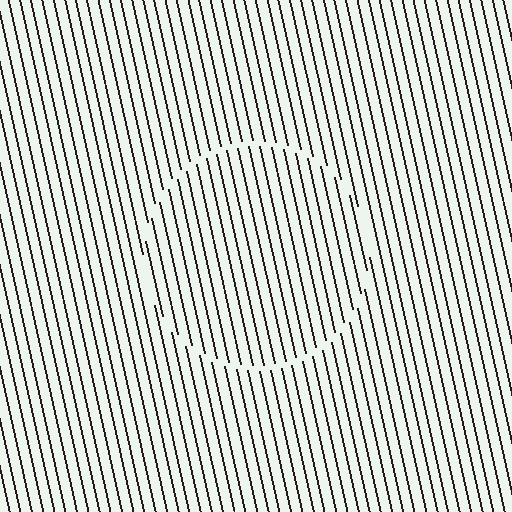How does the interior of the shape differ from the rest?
The interior of the shape contains the same grating, shifted by half a period — the contour is defined by the phase discontinuity where line-ends from the inner and outer gratings abut.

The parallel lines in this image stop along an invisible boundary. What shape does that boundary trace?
An illusory circle. The interior of the shape contains the same grating, shifted by half a period — the contour is defined by the phase discontinuity where line-ends from the inner and outer gratings abut.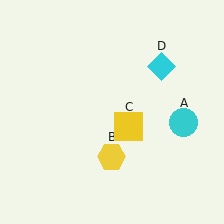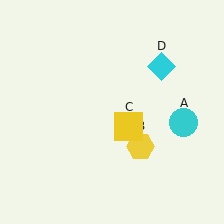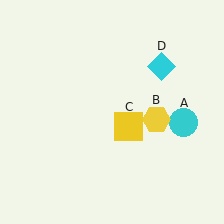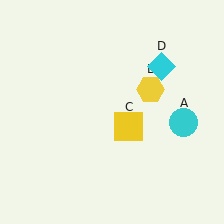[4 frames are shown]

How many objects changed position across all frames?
1 object changed position: yellow hexagon (object B).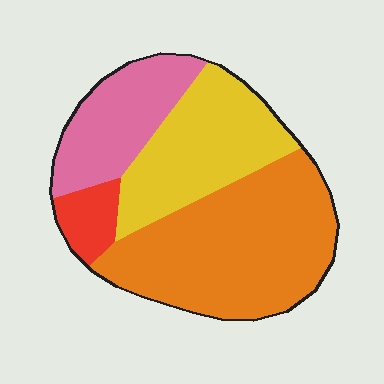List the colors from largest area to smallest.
From largest to smallest: orange, yellow, pink, red.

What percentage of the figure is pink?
Pink covers about 20% of the figure.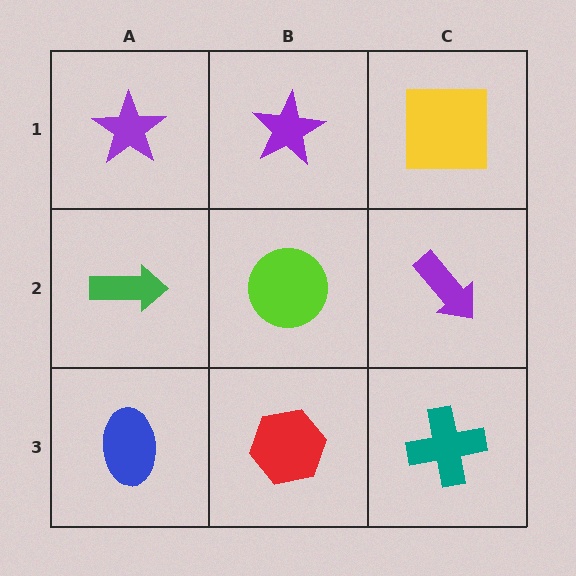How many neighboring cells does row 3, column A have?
2.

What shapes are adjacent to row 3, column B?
A lime circle (row 2, column B), a blue ellipse (row 3, column A), a teal cross (row 3, column C).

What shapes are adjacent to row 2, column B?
A purple star (row 1, column B), a red hexagon (row 3, column B), a green arrow (row 2, column A), a purple arrow (row 2, column C).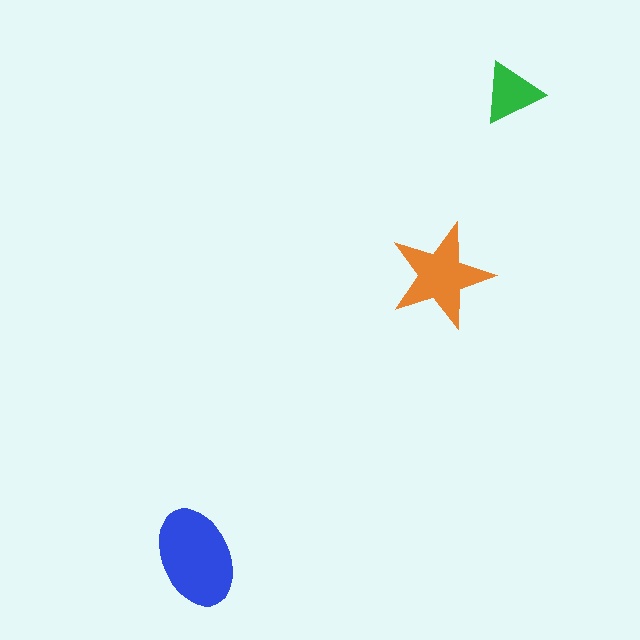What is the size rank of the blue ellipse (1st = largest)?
1st.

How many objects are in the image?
There are 3 objects in the image.